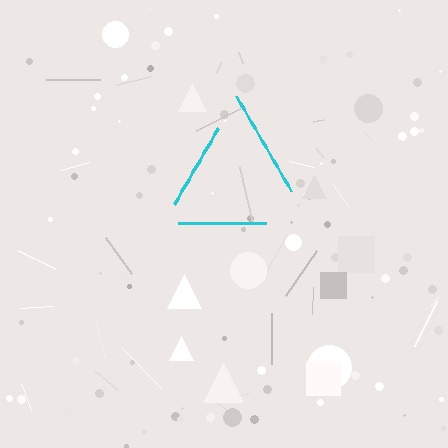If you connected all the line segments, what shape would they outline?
They would outline a triangle.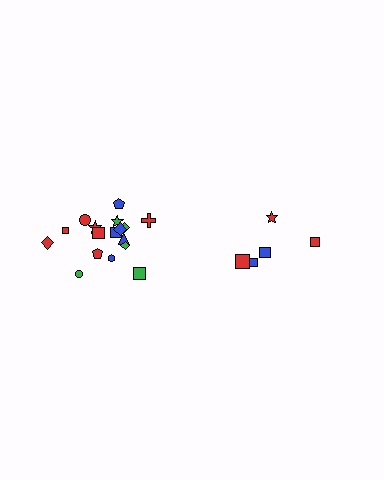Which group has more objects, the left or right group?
The left group.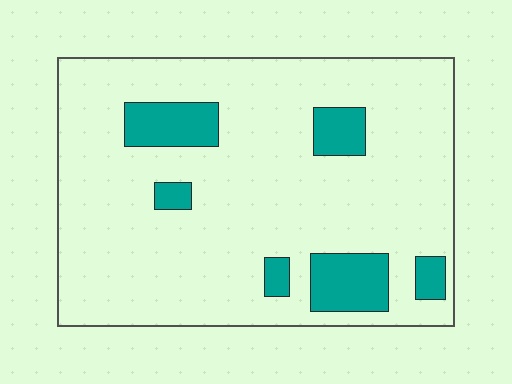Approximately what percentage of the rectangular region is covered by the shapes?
Approximately 15%.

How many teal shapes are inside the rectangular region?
6.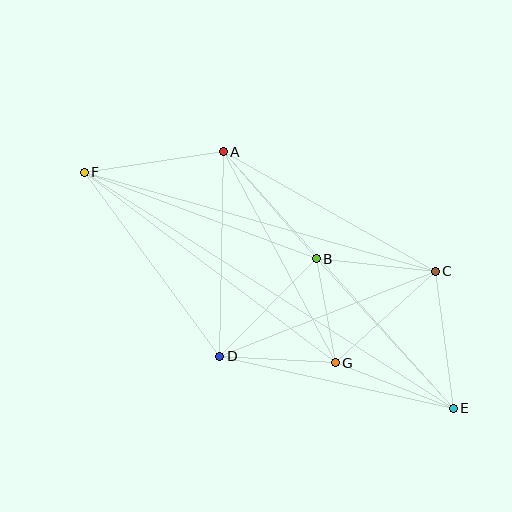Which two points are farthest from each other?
Points E and F are farthest from each other.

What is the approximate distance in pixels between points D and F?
The distance between D and F is approximately 229 pixels.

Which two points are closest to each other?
Points B and G are closest to each other.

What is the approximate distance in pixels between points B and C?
The distance between B and C is approximately 120 pixels.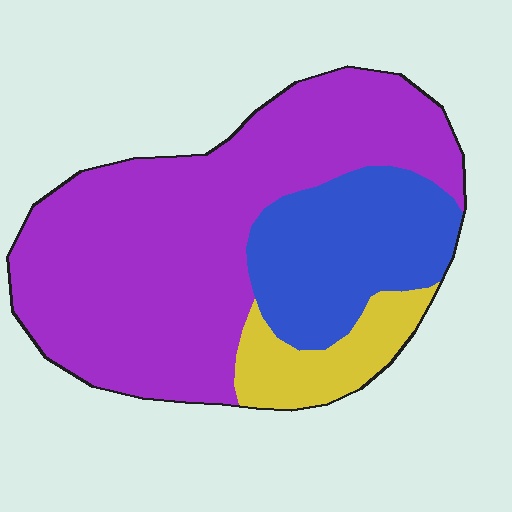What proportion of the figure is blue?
Blue covers around 25% of the figure.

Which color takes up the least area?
Yellow, at roughly 10%.